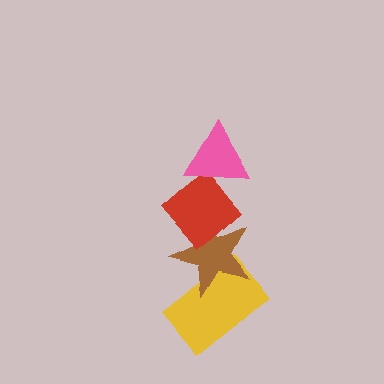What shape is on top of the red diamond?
The pink triangle is on top of the red diamond.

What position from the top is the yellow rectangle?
The yellow rectangle is 4th from the top.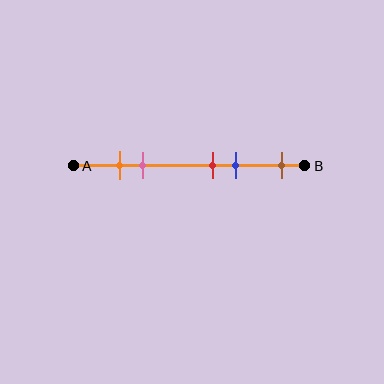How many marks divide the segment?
There are 5 marks dividing the segment.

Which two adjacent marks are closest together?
The orange and pink marks are the closest adjacent pair.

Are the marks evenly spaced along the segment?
No, the marks are not evenly spaced.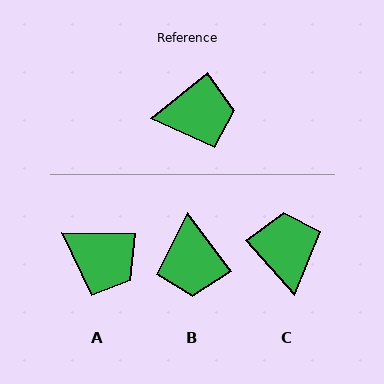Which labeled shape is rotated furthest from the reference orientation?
B, about 93 degrees away.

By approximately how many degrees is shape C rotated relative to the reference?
Approximately 92 degrees counter-clockwise.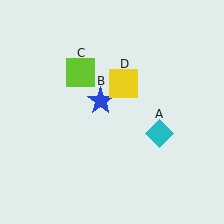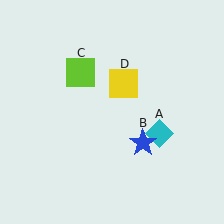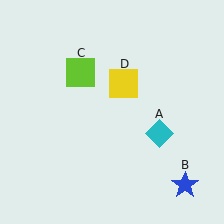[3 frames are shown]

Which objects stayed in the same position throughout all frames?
Cyan diamond (object A) and lime square (object C) and yellow square (object D) remained stationary.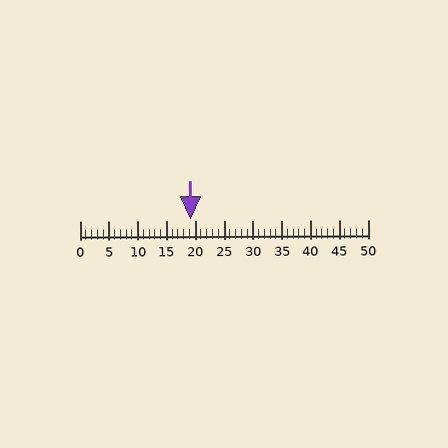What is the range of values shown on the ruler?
The ruler shows values from 0 to 50.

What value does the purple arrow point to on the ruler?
The purple arrow points to approximately 19.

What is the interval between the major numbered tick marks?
The major tick marks are spaced 5 units apart.